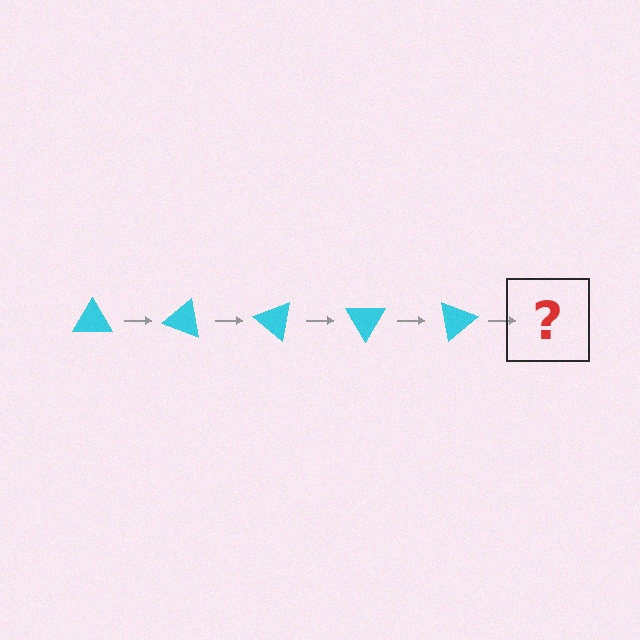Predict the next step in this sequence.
The next step is a cyan triangle rotated 100 degrees.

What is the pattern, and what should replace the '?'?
The pattern is that the triangle rotates 20 degrees each step. The '?' should be a cyan triangle rotated 100 degrees.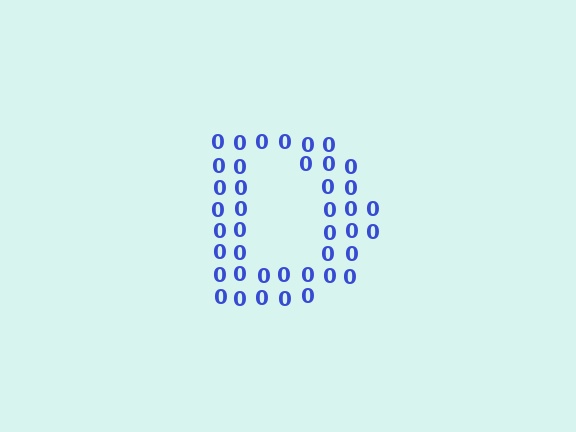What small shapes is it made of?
It is made of small digit 0's.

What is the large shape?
The large shape is the letter D.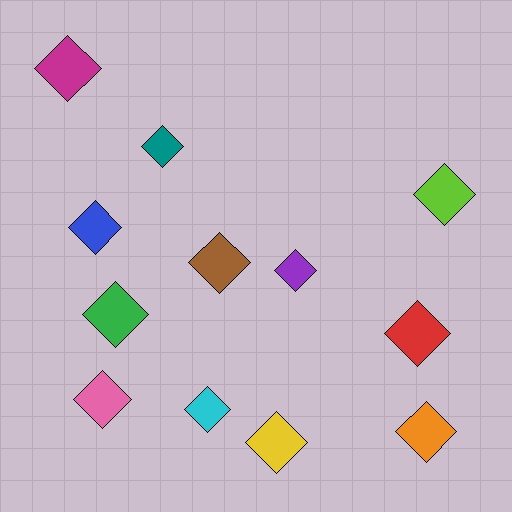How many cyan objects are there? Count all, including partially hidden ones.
There is 1 cyan object.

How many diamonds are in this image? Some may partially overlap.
There are 12 diamonds.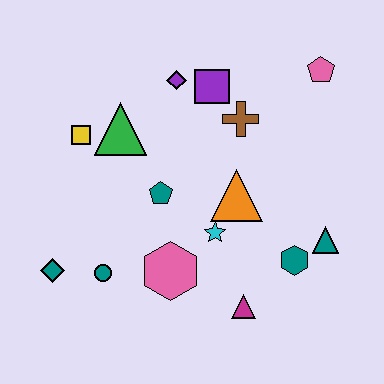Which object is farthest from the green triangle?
The teal triangle is farthest from the green triangle.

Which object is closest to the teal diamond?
The teal circle is closest to the teal diamond.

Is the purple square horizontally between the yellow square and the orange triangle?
Yes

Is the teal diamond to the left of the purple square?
Yes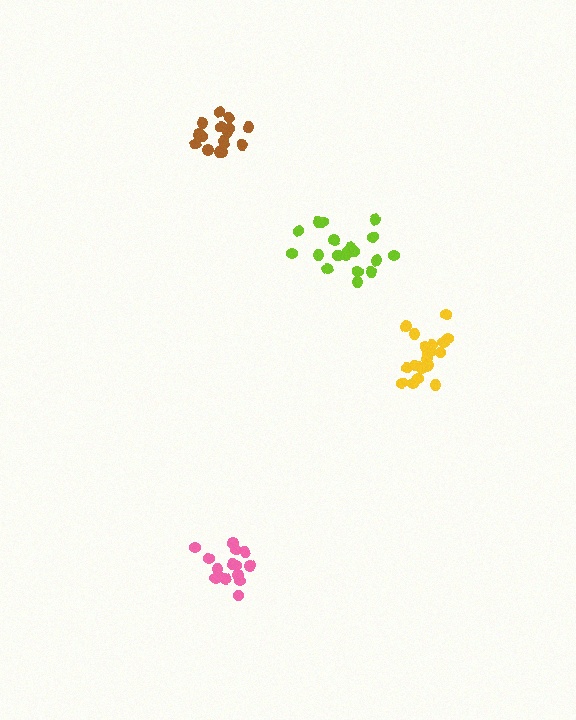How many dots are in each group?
Group 1: 20 dots, Group 2: 16 dots, Group 3: 20 dots, Group 4: 15 dots (71 total).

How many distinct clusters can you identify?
There are 4 distinct clusters.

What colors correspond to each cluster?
The clusters are colored: lime, brown, yellow, pink.